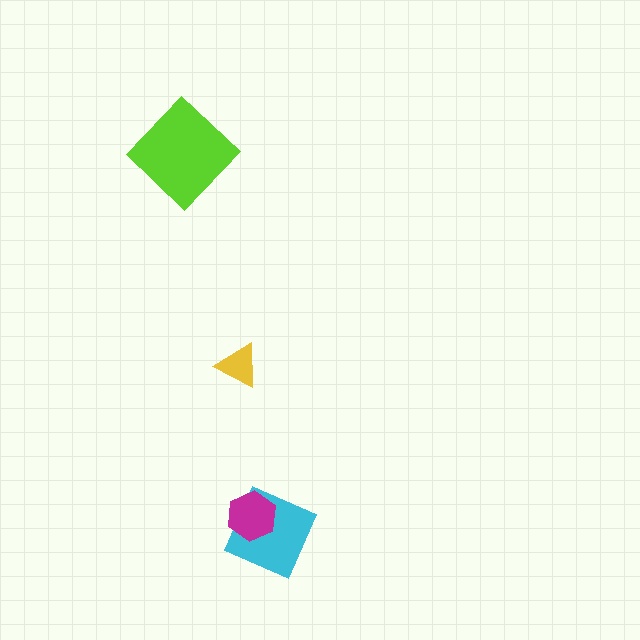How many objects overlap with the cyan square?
1 object overlaps with the cyan square.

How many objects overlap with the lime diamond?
0 objects overlap with the lime diamond.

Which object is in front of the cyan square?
The magenta hexagon is in front of the cyan square.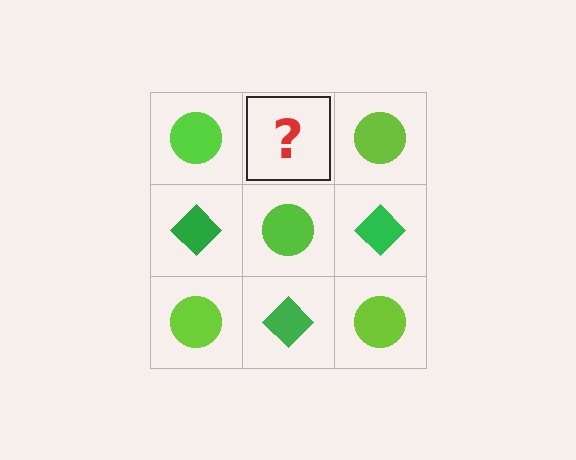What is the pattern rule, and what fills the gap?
The rule is that it alternates lime circle and green diamond in a checkerboard pattern. The gap should be filled with a green diamond.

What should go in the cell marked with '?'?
The missing cell should contain a green diamond.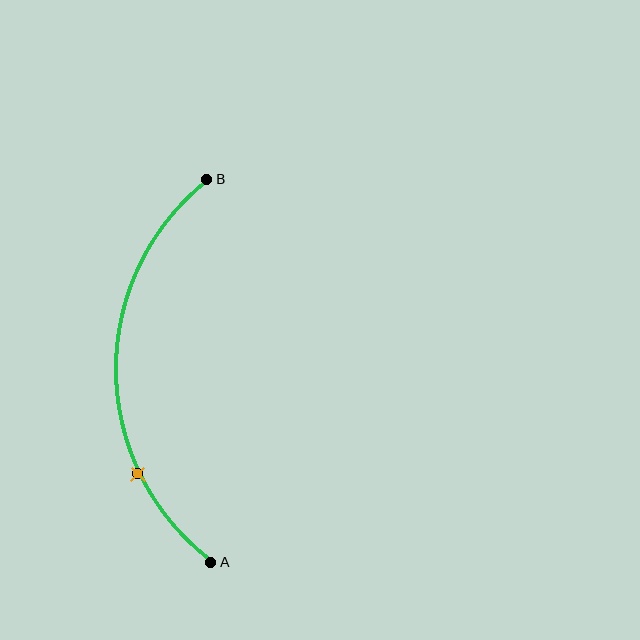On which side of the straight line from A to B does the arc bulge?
The arc bulges to the left of the straight line connecting A and B.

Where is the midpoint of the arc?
The arc midpoint is the point on the curve farthest from the straight line joining A and B. It sits to the left of that line.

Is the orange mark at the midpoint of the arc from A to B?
No. The orange mark lies on the arc but is closer to endpoint A. The arc midpoint would be at the point on the curve equidistant along the arc from both A and B.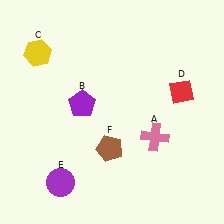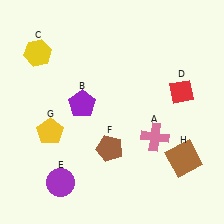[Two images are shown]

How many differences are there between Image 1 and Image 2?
There are 2 differences between the two images.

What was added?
A yellow pentagon (G), a brown square (H) were added in Image 2.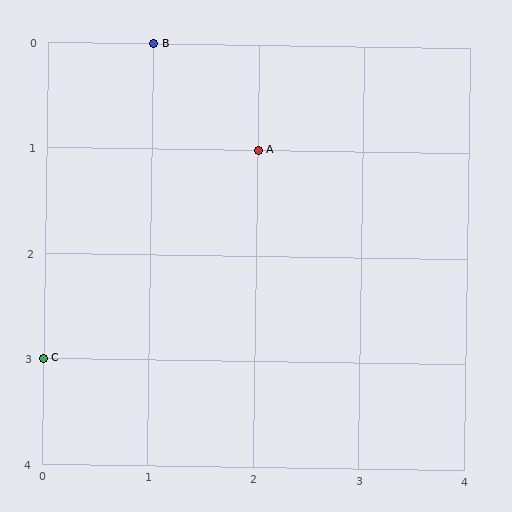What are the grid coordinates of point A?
Point A is at grid coordinates (2, 1).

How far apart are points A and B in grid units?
Points A and B are 1 column and 1 row apart (about 1.4 grid units diagonally).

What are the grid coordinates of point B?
Point B is at grid coordinates (1, 0).